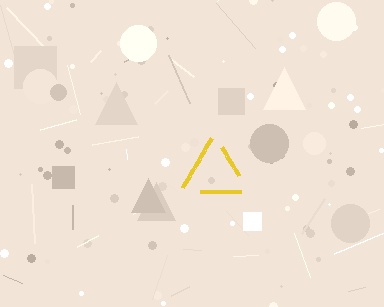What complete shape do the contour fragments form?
The contour fragments form a triangle.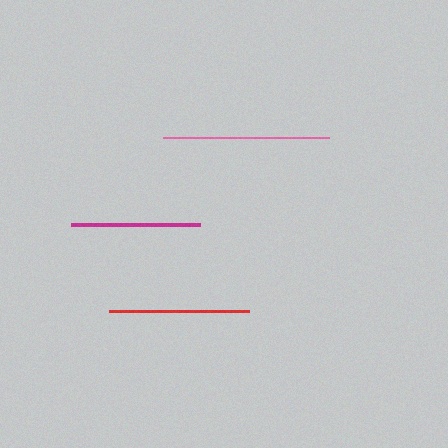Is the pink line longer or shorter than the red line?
The pink line is longer than the red line.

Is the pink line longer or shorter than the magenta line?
The pink line is longer than the magenta line.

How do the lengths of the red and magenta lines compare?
The red and magenta lines are approximately the same length.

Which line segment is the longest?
The pink line is the longest at approximately 166 pixels.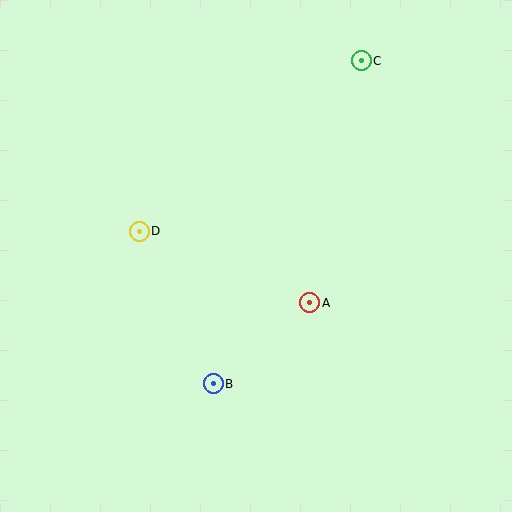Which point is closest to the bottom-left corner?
Point B is closest to the bottom-left corner.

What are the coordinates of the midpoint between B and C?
The midpoint between B and C is at (287, 222).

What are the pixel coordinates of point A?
Point A is at (310, 303).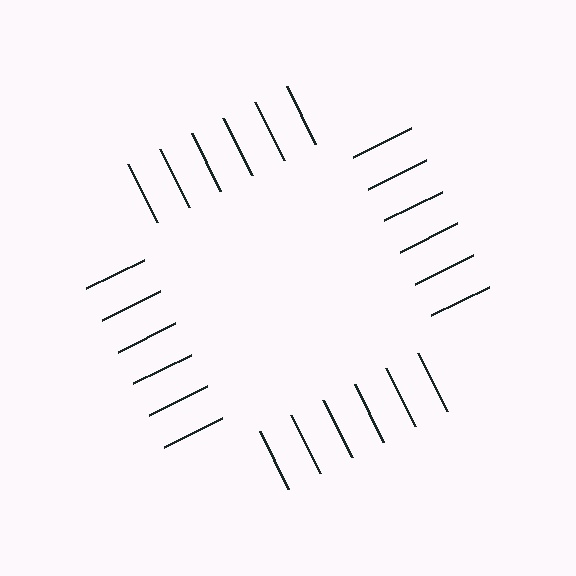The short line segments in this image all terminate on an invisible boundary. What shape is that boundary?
An illusory square — the line segments terminate on its edges but no continuous stroke is drawn.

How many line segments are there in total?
24 — 6 along each of the 4 edges.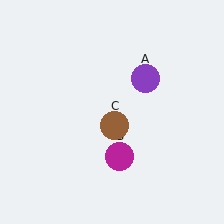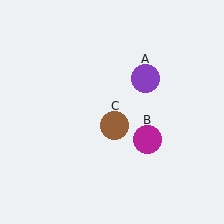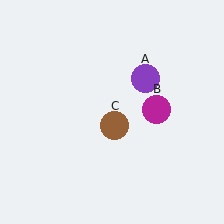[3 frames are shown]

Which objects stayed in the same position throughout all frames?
Purple circle (object A) and brown circle (object C) remained stationary.